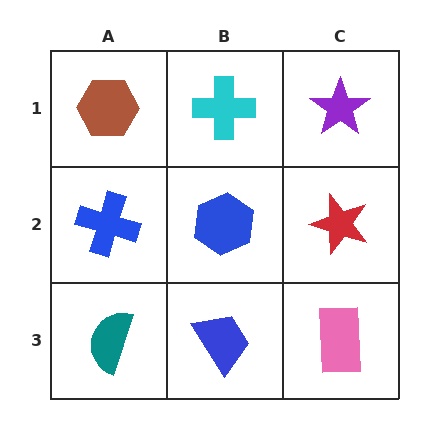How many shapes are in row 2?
3 shapes.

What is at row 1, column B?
A cyan cross.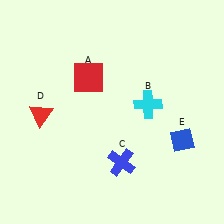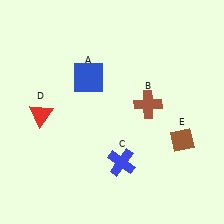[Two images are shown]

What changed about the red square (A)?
In Image 1, A is red. In Image 2, it changed to blue.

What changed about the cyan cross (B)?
In Image 1, B is cyan. In Image 2, it changed to brown.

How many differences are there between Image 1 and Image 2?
There are 3 differences between the two images.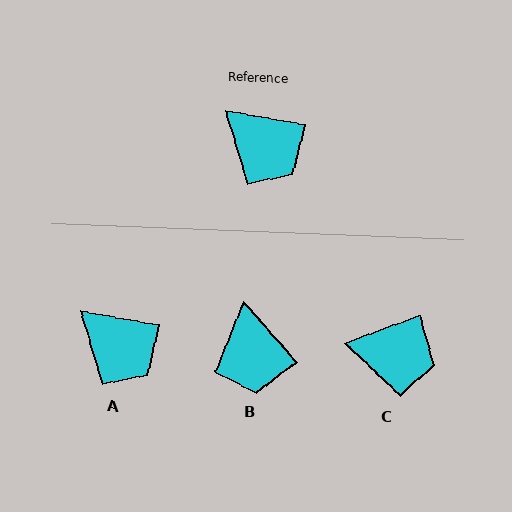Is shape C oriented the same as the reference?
No, it is off by about 30 degrees.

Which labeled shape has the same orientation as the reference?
A.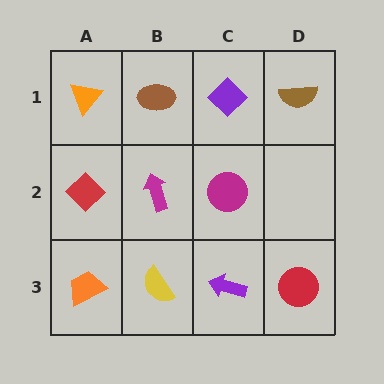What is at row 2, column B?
A magenta arrow.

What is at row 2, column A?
A red diamond.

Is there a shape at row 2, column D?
No, that cell is empty.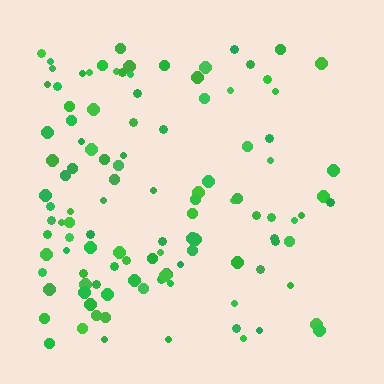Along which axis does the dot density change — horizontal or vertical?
Horizontal.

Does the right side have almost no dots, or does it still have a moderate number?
Still a moderate number, just noticeably fewer than the left.